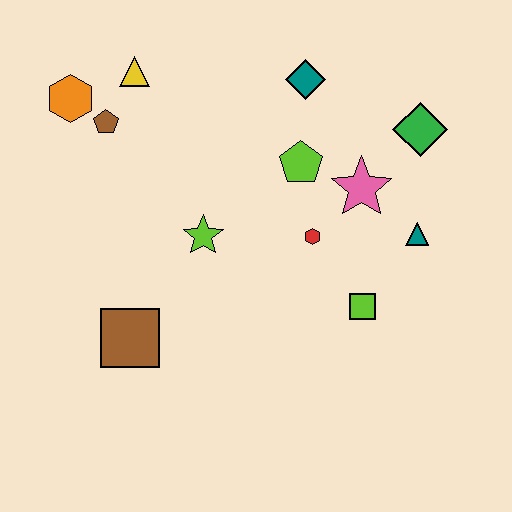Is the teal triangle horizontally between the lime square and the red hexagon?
No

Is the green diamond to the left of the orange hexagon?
No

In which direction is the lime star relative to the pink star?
The lime star is to the left of the pink star.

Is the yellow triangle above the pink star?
Yes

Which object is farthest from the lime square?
The orange hexagon is farthest from the lime square.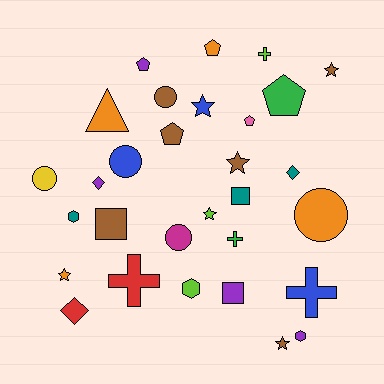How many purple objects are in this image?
There are 4 purple objects.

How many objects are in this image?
There are 30 objects.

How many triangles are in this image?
There is 1 triangle.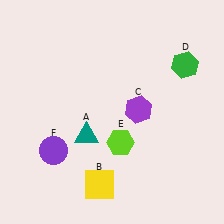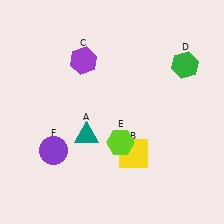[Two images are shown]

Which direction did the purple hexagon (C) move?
The purple hexagon (C) moved left.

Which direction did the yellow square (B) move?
The yellow square (B) moved right.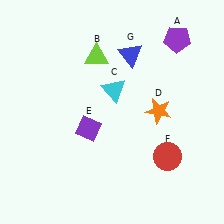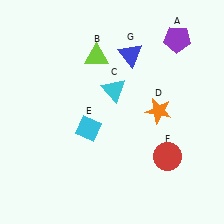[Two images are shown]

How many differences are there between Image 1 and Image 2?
There is 1 difference between the two images.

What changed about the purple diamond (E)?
In Image 1, E is purple. In Image 2, it changed to cyan.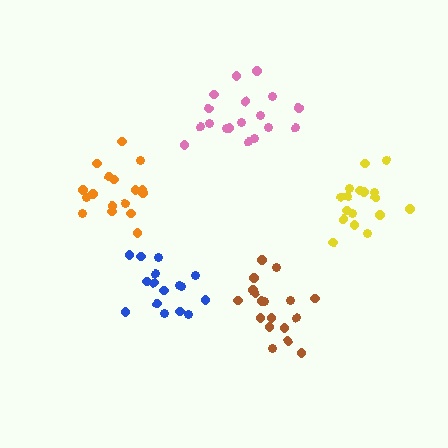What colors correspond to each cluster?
The clusters are colored: orange, yellow, pink, brown, blue.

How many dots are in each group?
Group 1: 17 dots, Group 2: 17 dots, Group 3: 18 dots, Group 4: 18 dots, Group 5: 16 dots (86 total).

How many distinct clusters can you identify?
There are 5 distinct clusters.